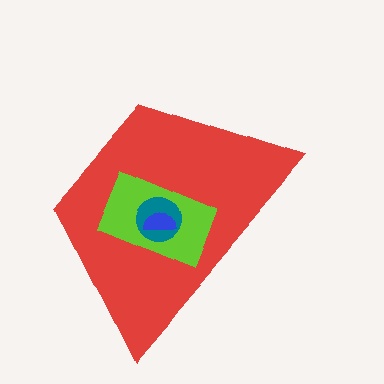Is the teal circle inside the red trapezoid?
Yes.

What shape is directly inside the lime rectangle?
The teal circle.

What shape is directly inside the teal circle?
The blue semicircle.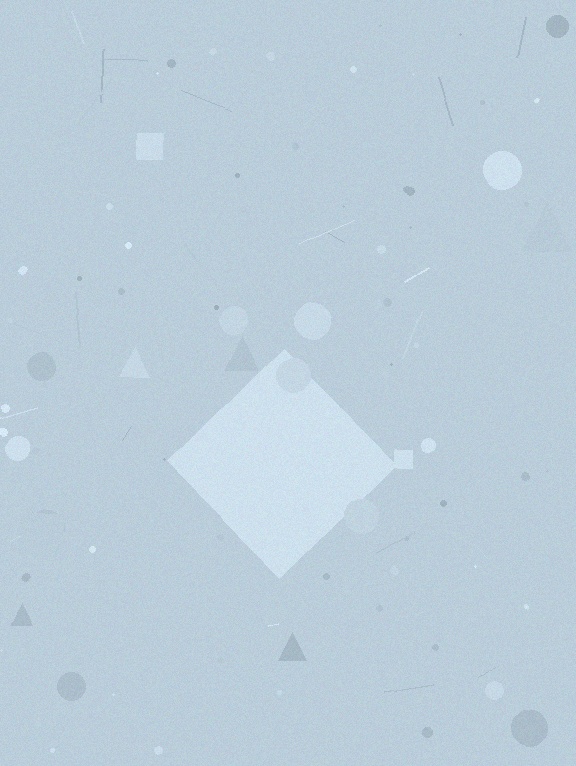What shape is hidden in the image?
A diamond is hidden in the image.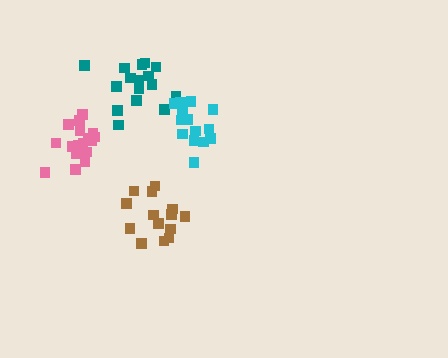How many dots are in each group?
Group 1: 14 dots, Group 2: 17 dots, Group 3: 16 dots, Group 4: 14 dots (61 total).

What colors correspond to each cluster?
The clusters are colored: brown, pink, teal, cyan.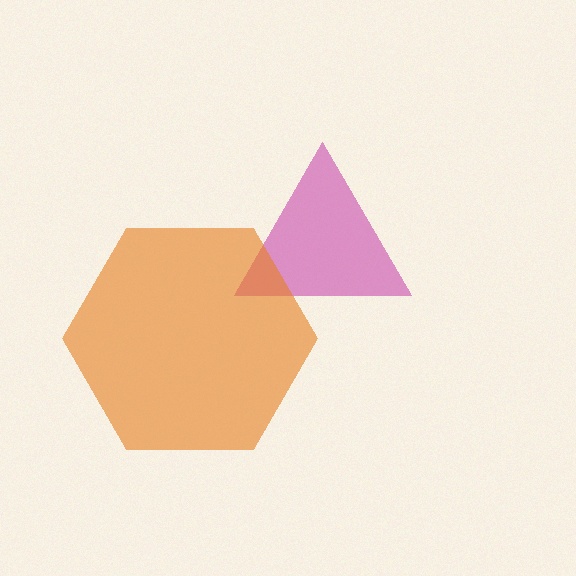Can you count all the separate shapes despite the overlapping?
Yes, there are 2 separate shapes.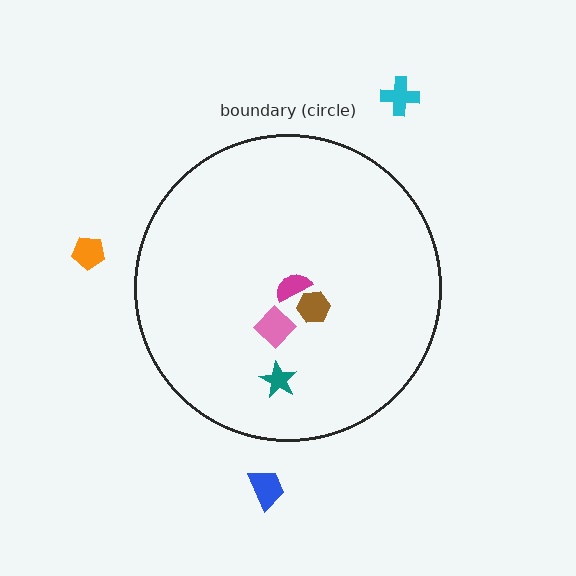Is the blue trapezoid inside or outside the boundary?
Outside.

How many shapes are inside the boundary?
4 inside, 3 outside.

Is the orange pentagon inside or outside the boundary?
Outside.